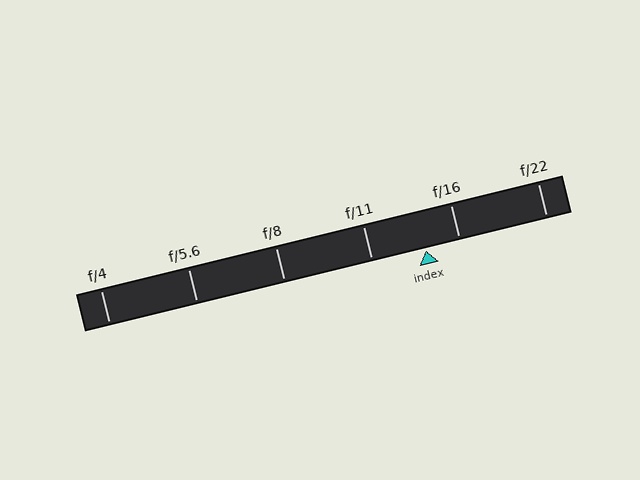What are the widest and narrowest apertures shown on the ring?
The widest aperture shown is f/4 and the narrowest is f/22.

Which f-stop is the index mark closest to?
The index mark is closest to f/16.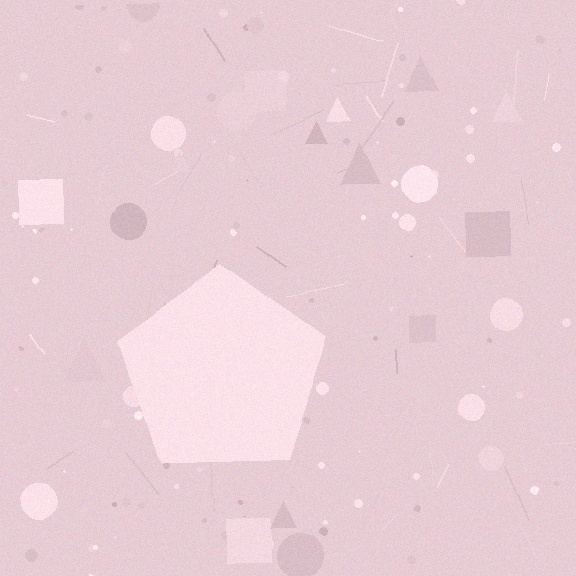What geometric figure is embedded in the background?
A pentagon is embedded in the background.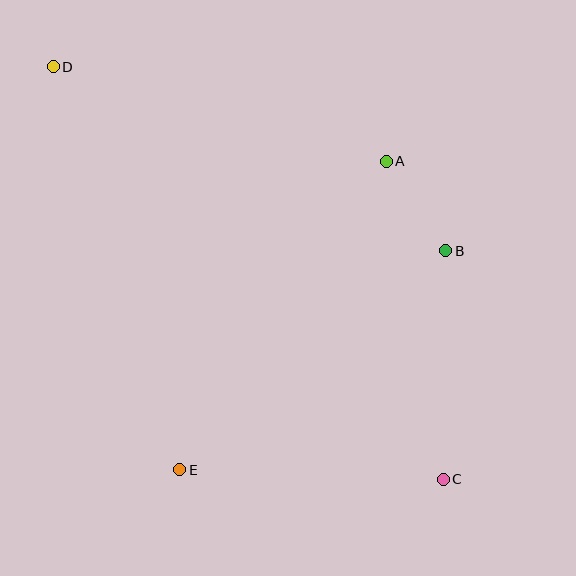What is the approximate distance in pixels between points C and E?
The distance between C and E is approximately 264 pixels.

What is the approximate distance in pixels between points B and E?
The distance between B and E is approximately 345 pixels.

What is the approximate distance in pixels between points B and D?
The distance between B and D is approximately 434 pixels.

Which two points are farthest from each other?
Points C and D are farthest from each other.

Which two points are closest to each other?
Points A and B are closest to each other.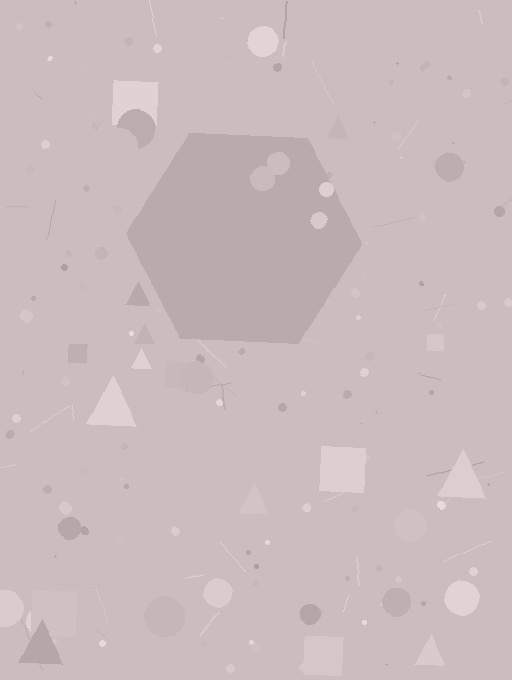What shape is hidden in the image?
A hexagon is hidden in the image.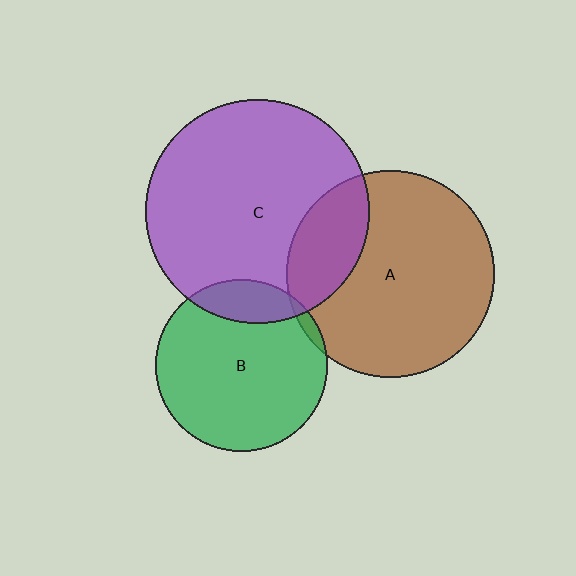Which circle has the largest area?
Circle C (purple).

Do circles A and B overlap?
Yes.